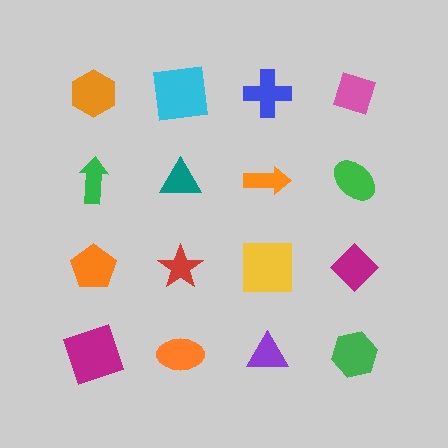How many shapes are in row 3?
4 shapes.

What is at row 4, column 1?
A magenta square.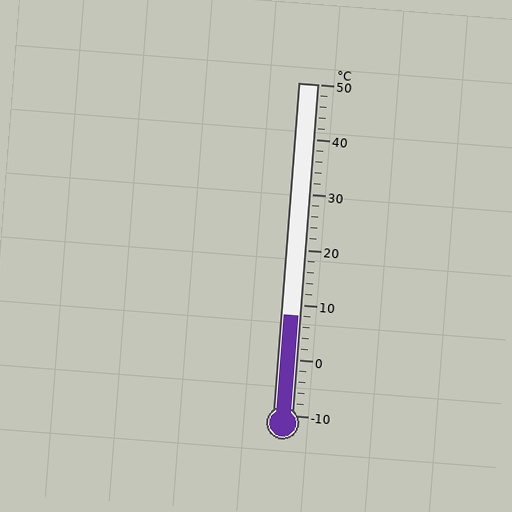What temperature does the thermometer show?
The thermometer shows approximately 8°C.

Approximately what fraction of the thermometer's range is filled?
The thermometer is filled to approximately 30% of its range.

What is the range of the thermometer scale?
The thermometer scale ranges from -10°C to 50°C.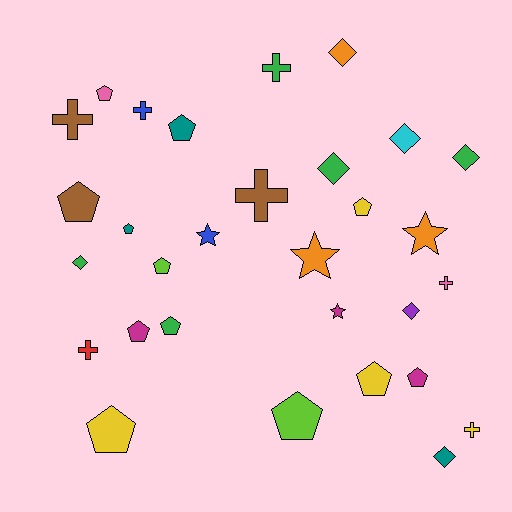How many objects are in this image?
There are 30 objects.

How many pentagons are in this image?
There are 12 pentagons.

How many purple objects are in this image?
There is 1 purple object.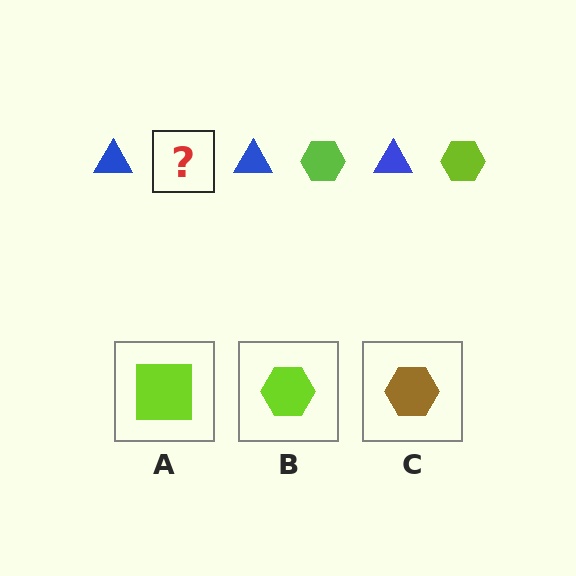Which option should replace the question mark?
Option B.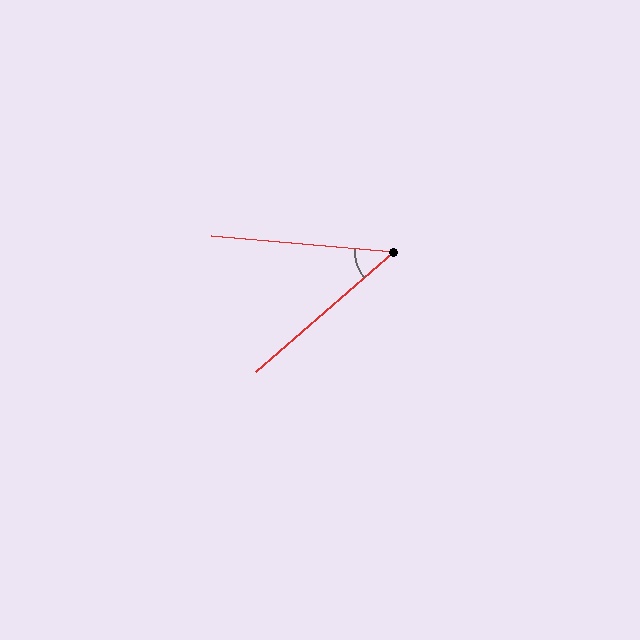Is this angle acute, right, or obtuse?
It is acute.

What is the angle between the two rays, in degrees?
Approximately 46 degrees.